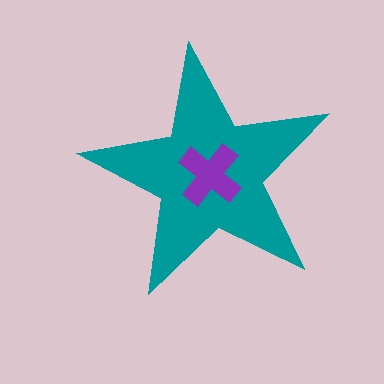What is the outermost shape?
The teal star.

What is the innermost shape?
The purple cross.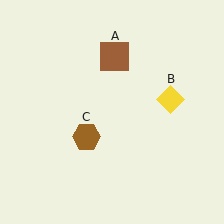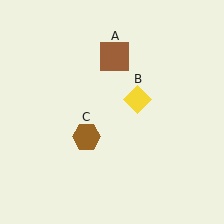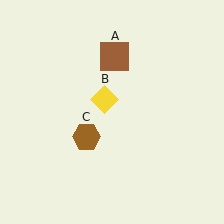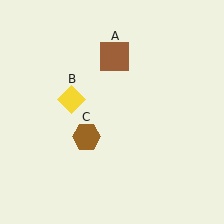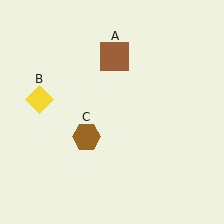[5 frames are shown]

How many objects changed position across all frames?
1 object changed position: yellow diamond (object B).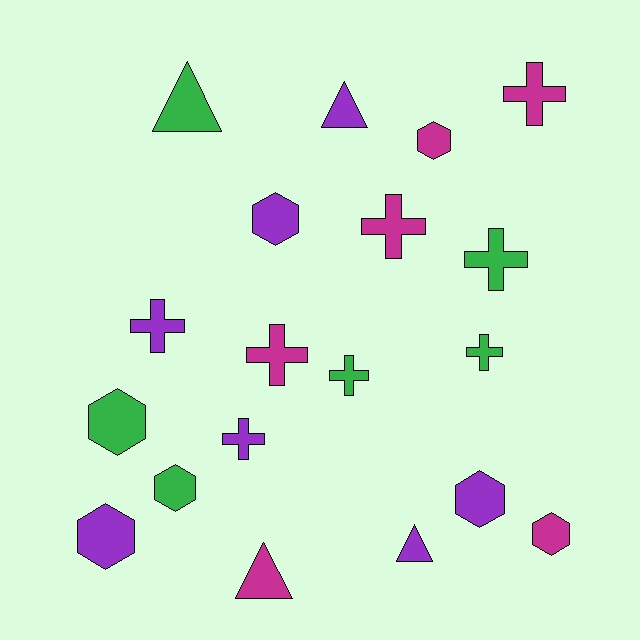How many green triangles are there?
There is 1 green triangle.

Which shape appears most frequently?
Cross, with 8 objects.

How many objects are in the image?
There are 19 objects.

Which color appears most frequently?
Purple, with 7 objects.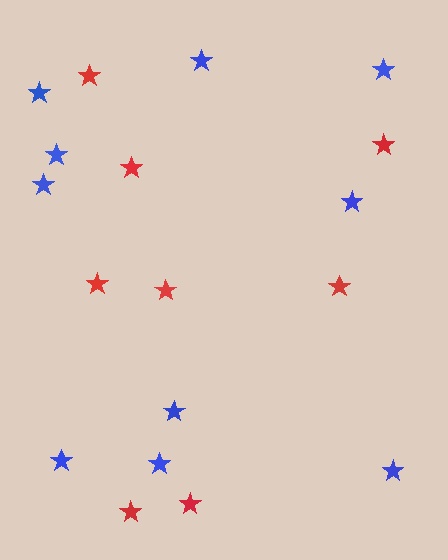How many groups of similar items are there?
There are 2 groups: one group of red stars (8) and one group of blue stars (10).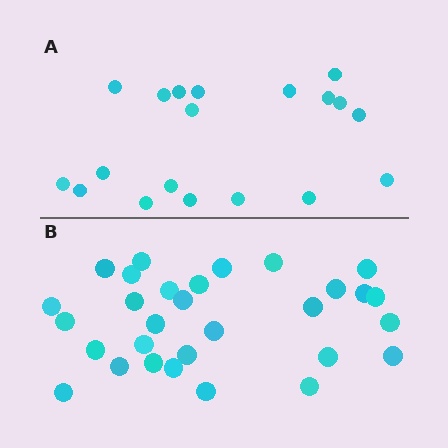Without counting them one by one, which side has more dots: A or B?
Region B (the bottom region) has more dots.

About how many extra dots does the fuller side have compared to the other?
Region B has roughly 12 or so more dots than region A.